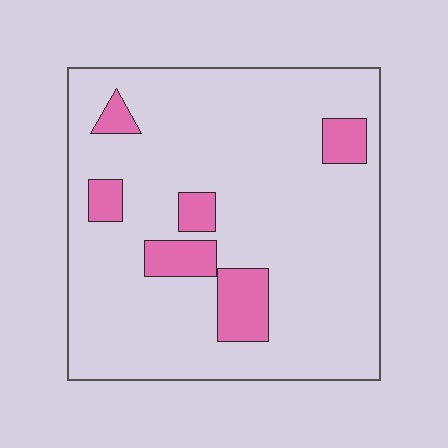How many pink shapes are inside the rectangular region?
6.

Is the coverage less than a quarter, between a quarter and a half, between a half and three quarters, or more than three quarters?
Less than a quarter.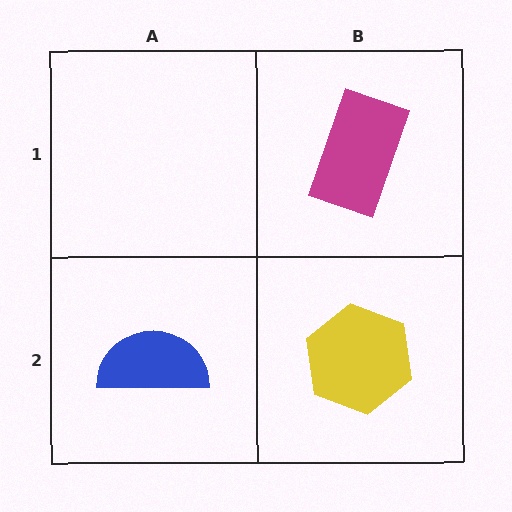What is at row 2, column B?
A yellow hexagon.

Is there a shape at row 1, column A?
No, that cell is empty.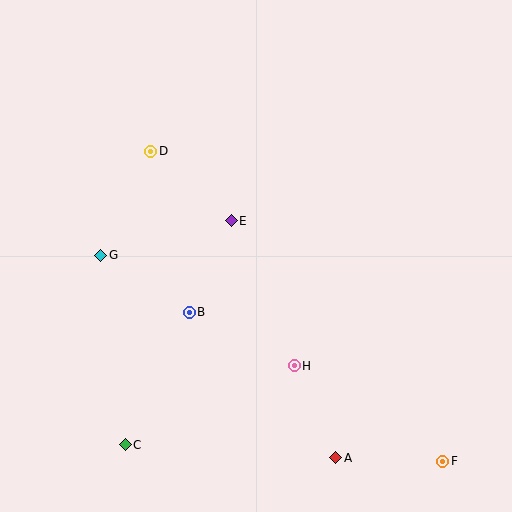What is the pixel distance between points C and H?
The distance between C and H is 187 pixels.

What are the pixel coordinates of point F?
Point F is at (443, 461).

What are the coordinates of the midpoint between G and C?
The midpoint between G and C is at (113, 350).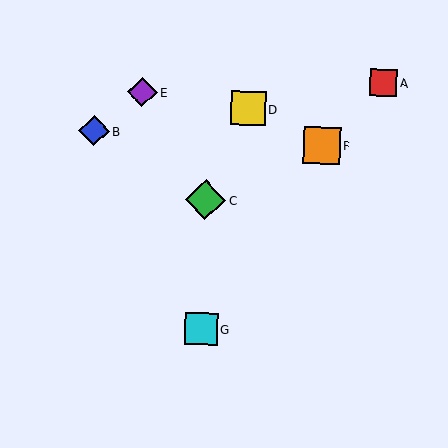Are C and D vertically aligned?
No, C is at x≈206 and D is at x≈248.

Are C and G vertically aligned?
Yes, both are at x≈206.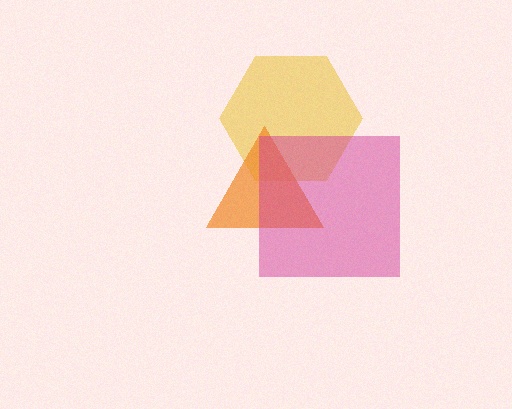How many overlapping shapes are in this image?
There are 3 overlapping shapes in the image.